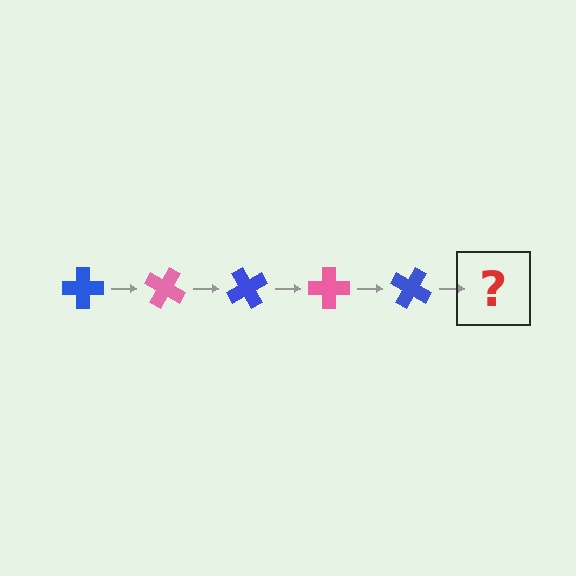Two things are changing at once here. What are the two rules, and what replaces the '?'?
The two rules are that it rotates 30 degrees each step and the color cycles through blue and pink. The '?' should be a pink cross, rotated 150 degrees from the start.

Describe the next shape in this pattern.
It should be a pink cross, rotated 150 degrees from the start.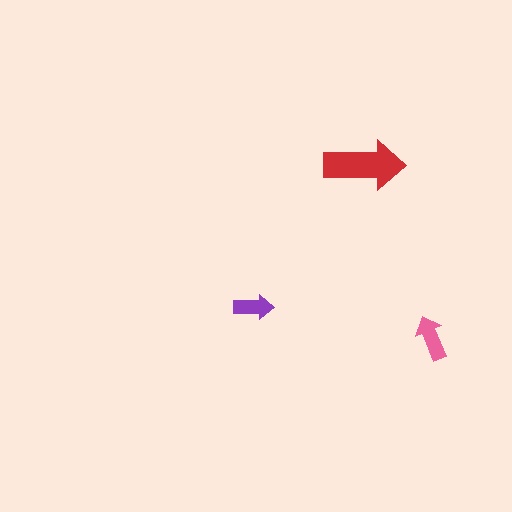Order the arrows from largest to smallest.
the red one, the pink one, the purple one.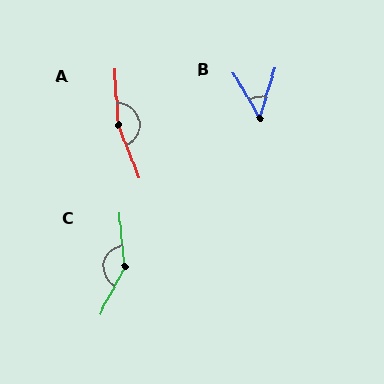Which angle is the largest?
A, at approximately 162 degrees.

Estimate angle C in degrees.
Approximately 147 degrees.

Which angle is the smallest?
B, at approximately 47 degrees.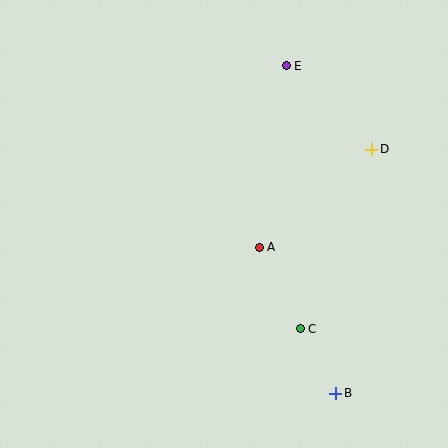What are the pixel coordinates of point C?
Point C is at (300, 329).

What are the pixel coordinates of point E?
Point E is at (286, 66).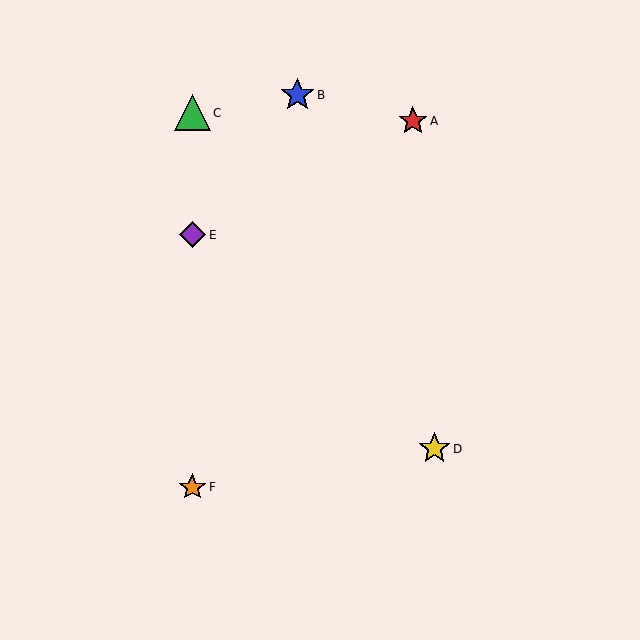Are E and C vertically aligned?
Yes, both are at x≈192.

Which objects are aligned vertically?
Objects C, E, F are aligned vertically.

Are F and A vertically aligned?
No, F is at x≈192 and A is at x≈413.